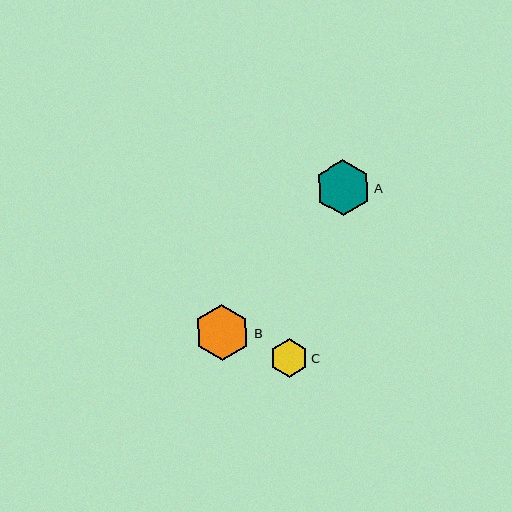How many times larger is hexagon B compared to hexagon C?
Hexagon B is approximately 1.4 times the size of hexagon C.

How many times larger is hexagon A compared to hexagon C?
Hexagon A is approximately 1.4 times the size of hexagon C.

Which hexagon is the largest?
Hexagon B is the largest with a size of approximately 56 pixels.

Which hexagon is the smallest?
Hexagon C is the smallest with a size of approximately 39 pixels.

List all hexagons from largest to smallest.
From largest to smallest: B, A, C.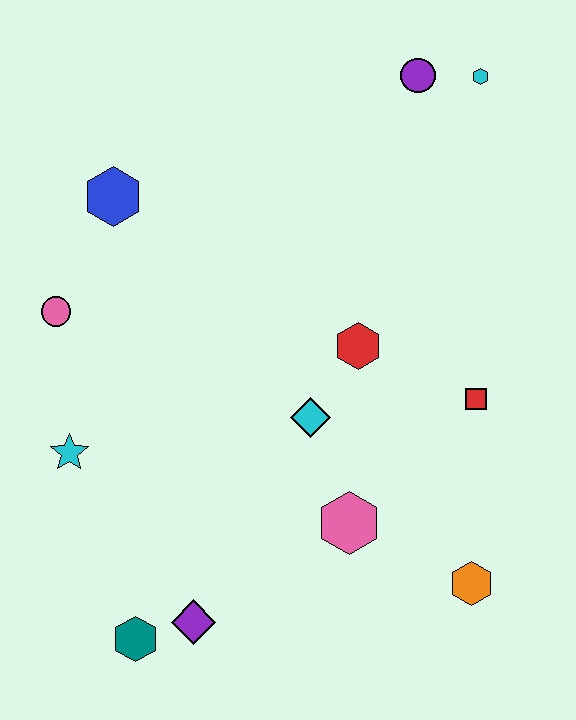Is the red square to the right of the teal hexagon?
Yes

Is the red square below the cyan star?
No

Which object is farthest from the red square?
The pink circle is farthest from the red square.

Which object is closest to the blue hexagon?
The pink circle is closest to the blue hexagon.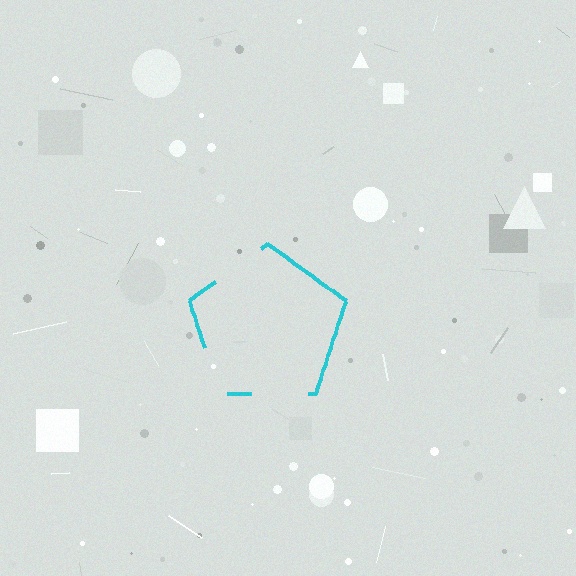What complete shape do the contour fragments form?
The contour fragments form a pentagon.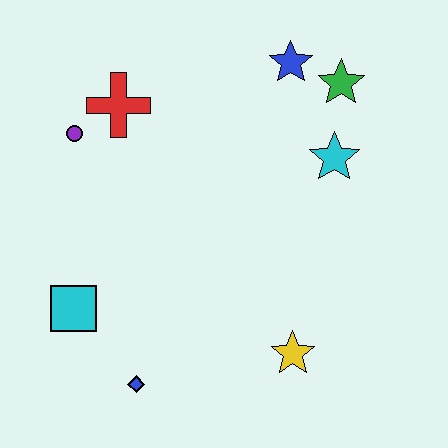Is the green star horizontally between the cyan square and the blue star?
No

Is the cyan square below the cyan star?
Yes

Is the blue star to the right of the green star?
No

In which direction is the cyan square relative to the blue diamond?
The cyan square is above the blue diamond.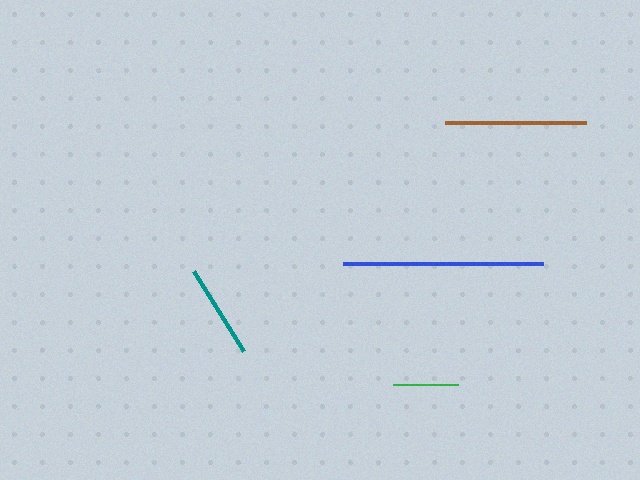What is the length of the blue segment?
The blue segment is approximately 200 pixels long.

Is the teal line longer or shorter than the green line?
The teal line is longer than the green line.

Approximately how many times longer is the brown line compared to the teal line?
The brown line is approximately 1.5 times the length of the teal line.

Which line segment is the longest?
The blue line is the longest at approximately 200 pixels.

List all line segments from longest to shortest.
From longest to shortest: blue, brown, teal, green.